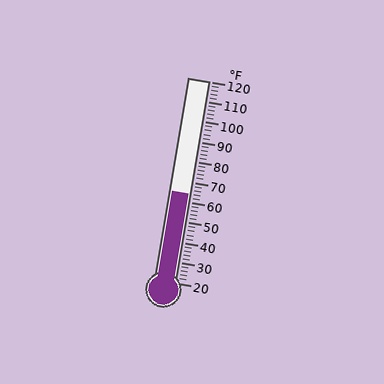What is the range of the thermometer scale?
The thermometer scale ranges from 20°F to 120°F.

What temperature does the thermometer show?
The thermometer shows approximately 64°F.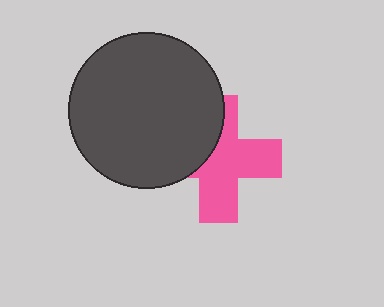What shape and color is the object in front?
The object in front is a dark gray circle.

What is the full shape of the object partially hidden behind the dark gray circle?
The partially hidden object is a pink cross.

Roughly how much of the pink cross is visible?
About half of it is visible (roughly 63%).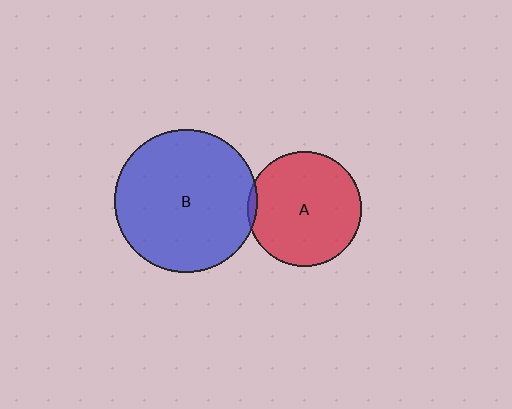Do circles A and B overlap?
Yes.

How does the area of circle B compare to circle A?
Approximately 1.6 times.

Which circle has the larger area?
Circle B (blue).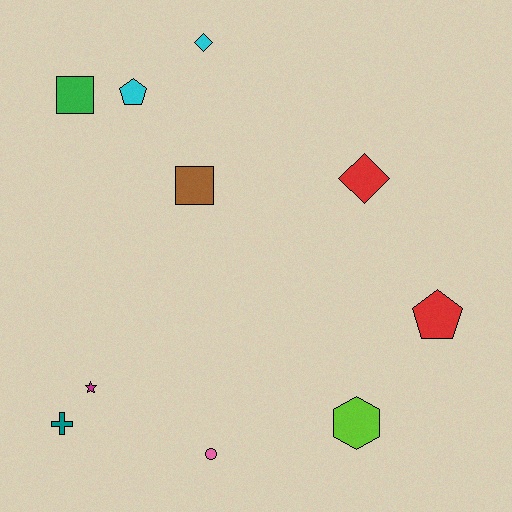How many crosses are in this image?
There is 1 cross.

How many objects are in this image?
There are 10 objects.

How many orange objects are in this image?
There are no orange objects.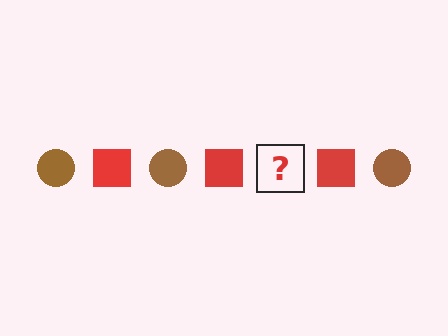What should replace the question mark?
The question mark should be replaced with a brown circle.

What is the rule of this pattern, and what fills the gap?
The rule is that the pattern alternates between brown circle and red square. The gap should be filled with a brown circle.